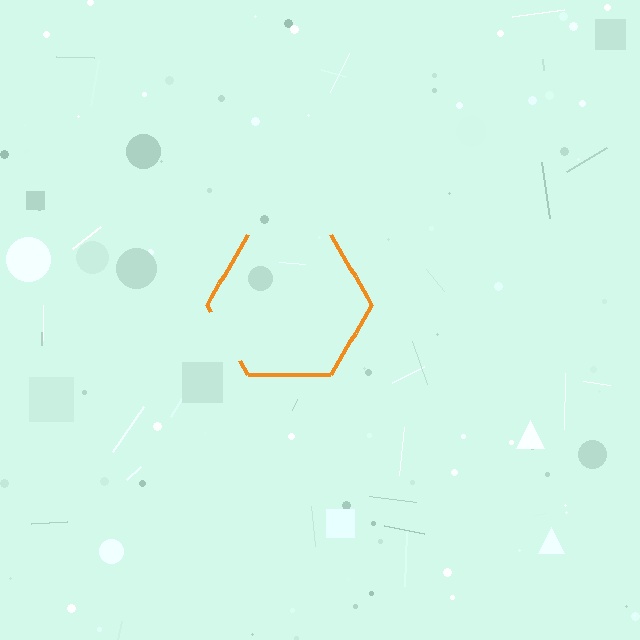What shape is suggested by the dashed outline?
The dashed outline suggests a hexagon.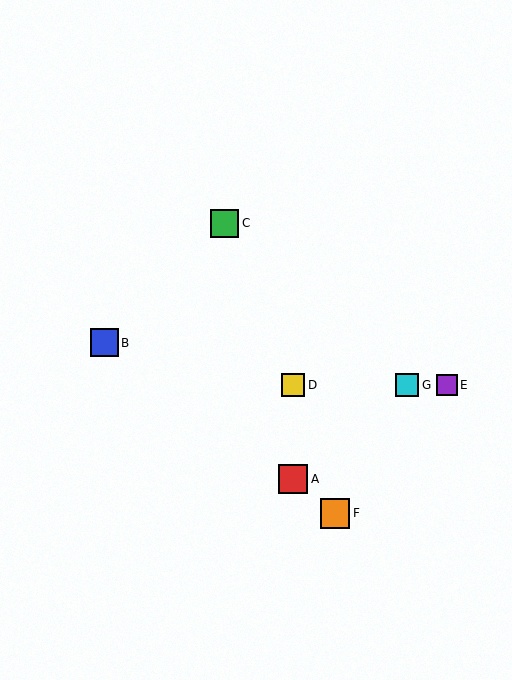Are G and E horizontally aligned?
Yes, both are at y≈385.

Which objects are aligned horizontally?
Objects D, E, G are aligned horizontally.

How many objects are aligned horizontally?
3 objects (D, E, G) are aligned horizontally.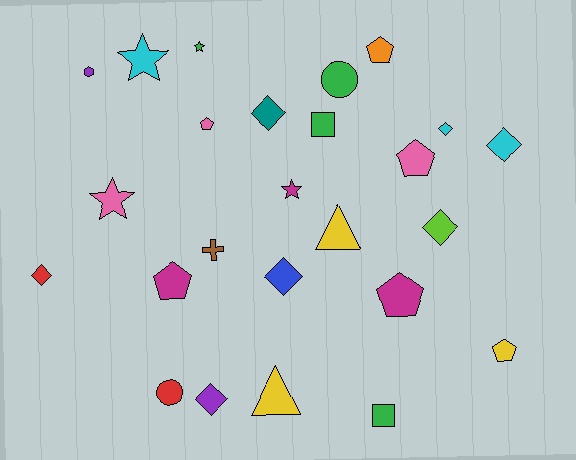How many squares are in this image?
There are 2 squares.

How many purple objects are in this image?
There are 2 purple objects.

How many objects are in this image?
There are 25 objects.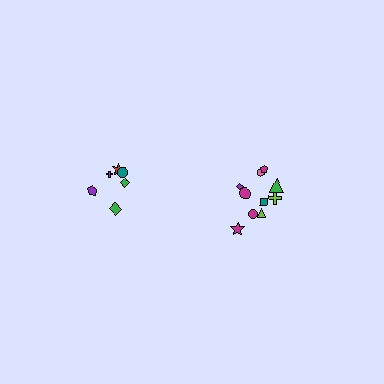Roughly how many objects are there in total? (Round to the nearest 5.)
Roughly 15 objects in total.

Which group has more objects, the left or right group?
The right group.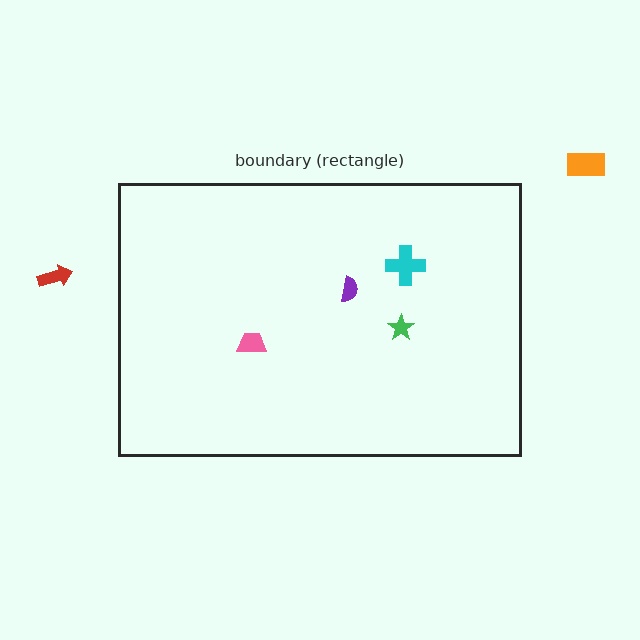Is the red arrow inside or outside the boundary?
Outside.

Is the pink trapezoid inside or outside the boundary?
Inside.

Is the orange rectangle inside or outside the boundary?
Outside.